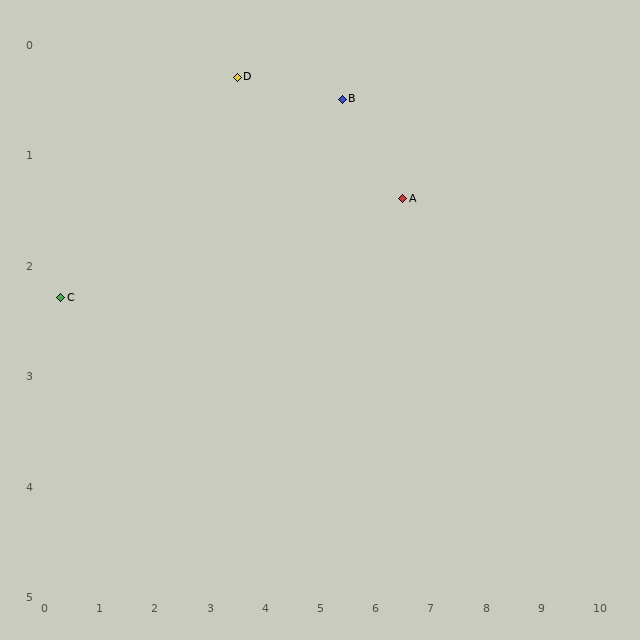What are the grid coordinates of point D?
Point D is at approximately (3.5, 0.3).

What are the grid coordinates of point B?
Point B is at approximately (5.4, 0.5).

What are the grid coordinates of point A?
Point A is at approximately (6.5, 1.4).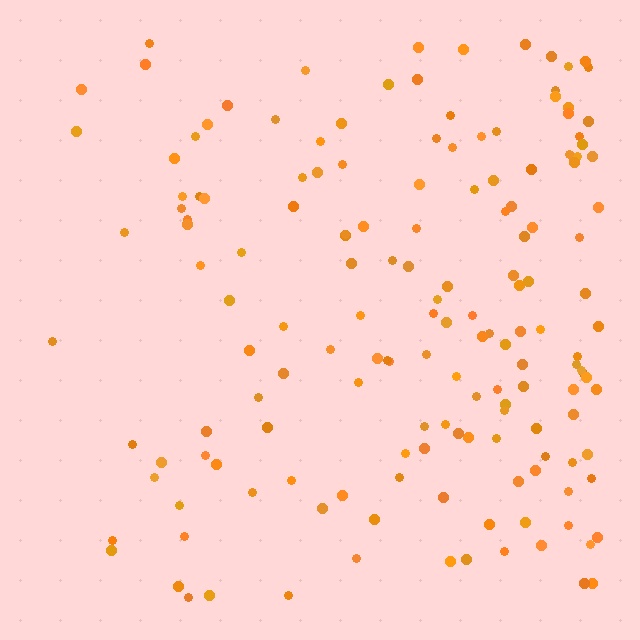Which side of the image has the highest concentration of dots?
The right.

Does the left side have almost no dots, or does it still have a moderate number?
Still a moderate number, just noticeably fewer than the right.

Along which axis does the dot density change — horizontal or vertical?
Horizontal.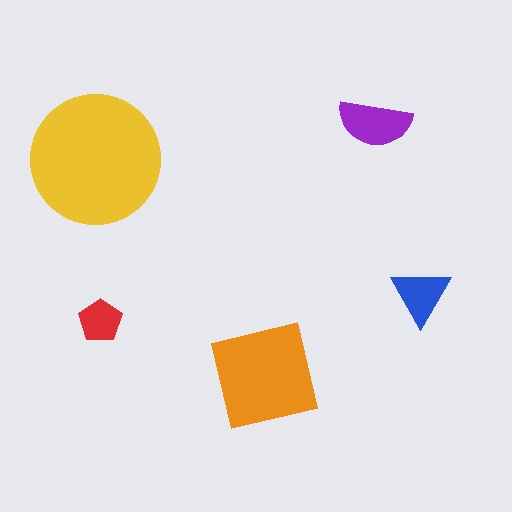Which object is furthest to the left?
The yellow circle is leftmost.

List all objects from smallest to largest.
The red pentagon, the blue triangle, the purple semicircle, the orange square, the yellow circle.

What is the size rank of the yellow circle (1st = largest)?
1st.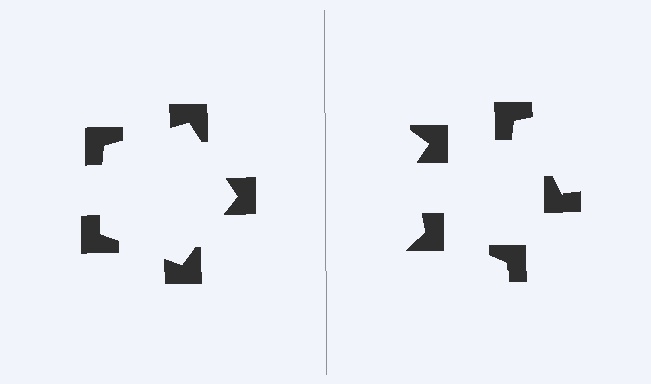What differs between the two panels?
The notched squares are positioned identically on both sides; only the wedge orientations differ. On the left they align to a pentagon; on the right they are misaligned.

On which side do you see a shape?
An illusory pentagon appears on the left side. On the right side the wedge cuts are rotated, so no coherent shape forms.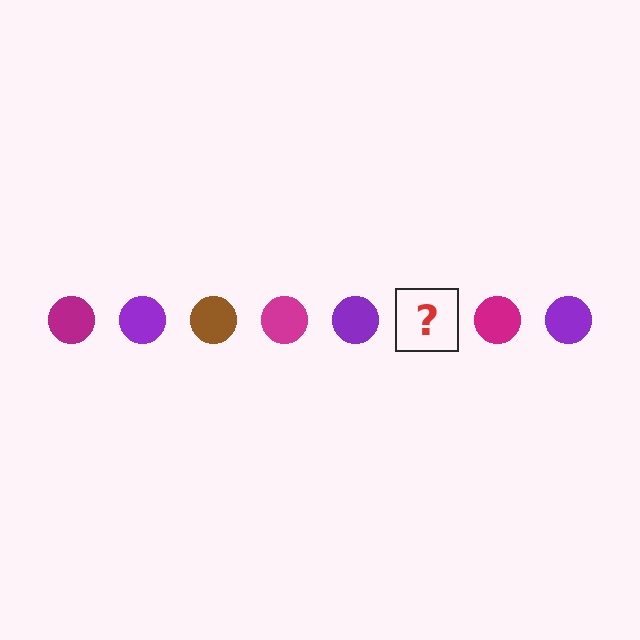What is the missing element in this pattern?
The missing element is a brown circle.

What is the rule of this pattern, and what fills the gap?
The rule is that the pattern cycles through magenta, purple, brown circles. The gap should be filled with a brown circle.